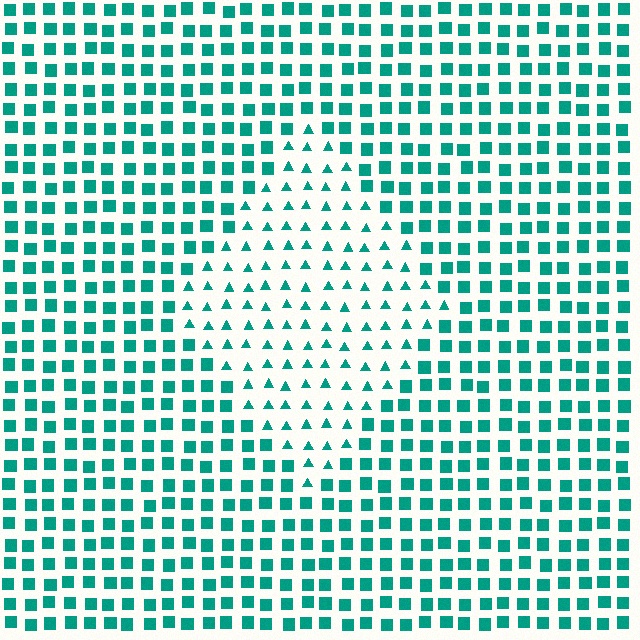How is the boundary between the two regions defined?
The boundary is defined by a change in element shape: triangles inside vs. squares outside. All elements share the same color and spacing.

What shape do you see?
I see a diamond.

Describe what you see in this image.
The image is filled with small teal elements arranged in a uniform grid. A diamond-shaped region contains triangles, while the surrounding area contains squares. The boundary is defined purely by the change in element shape.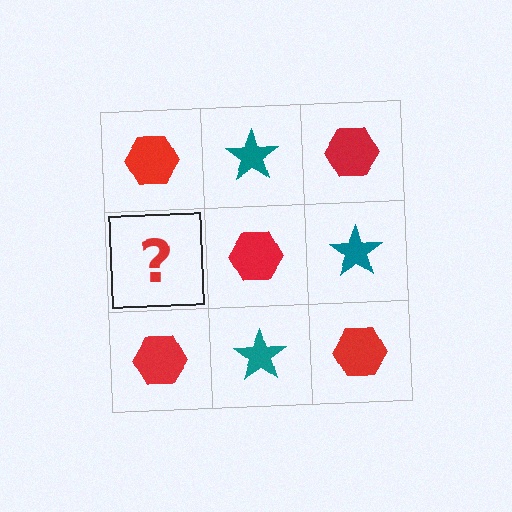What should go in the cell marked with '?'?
The missing cell should contain a teal star.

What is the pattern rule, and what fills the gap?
The rule is that it alternates red hexagon and teal star in a checkerboard pattern. The gap should be filled with a teal star.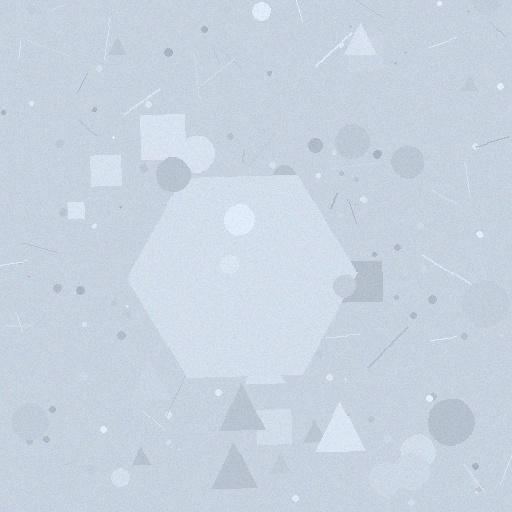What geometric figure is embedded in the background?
A hexagon is embedded in the background.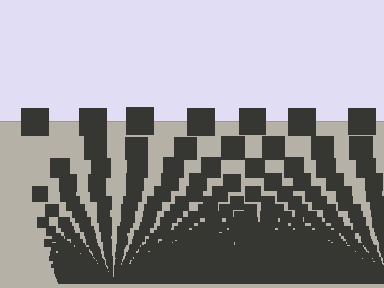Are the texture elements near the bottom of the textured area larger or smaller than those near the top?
Smaller. The gradient is inverted — elements near the bottom are smaller and denser.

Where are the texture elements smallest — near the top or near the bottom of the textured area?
Near the bottom.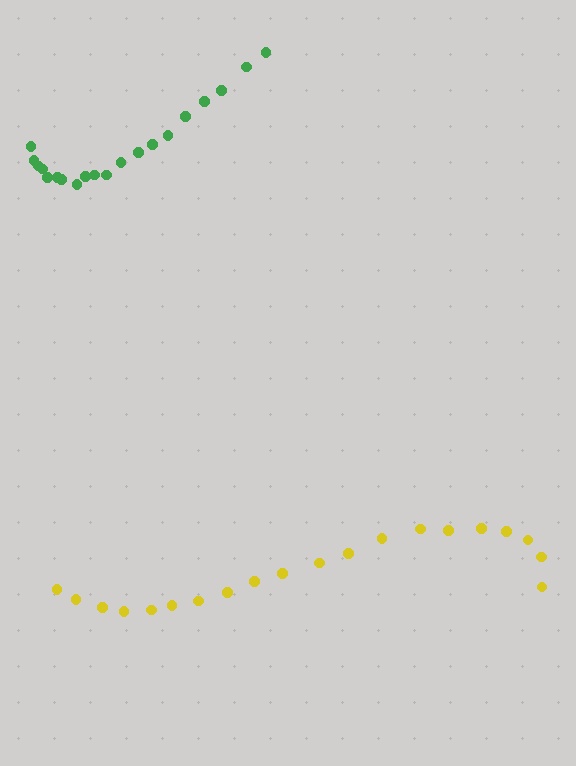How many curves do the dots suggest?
There are 2 distinct paths.